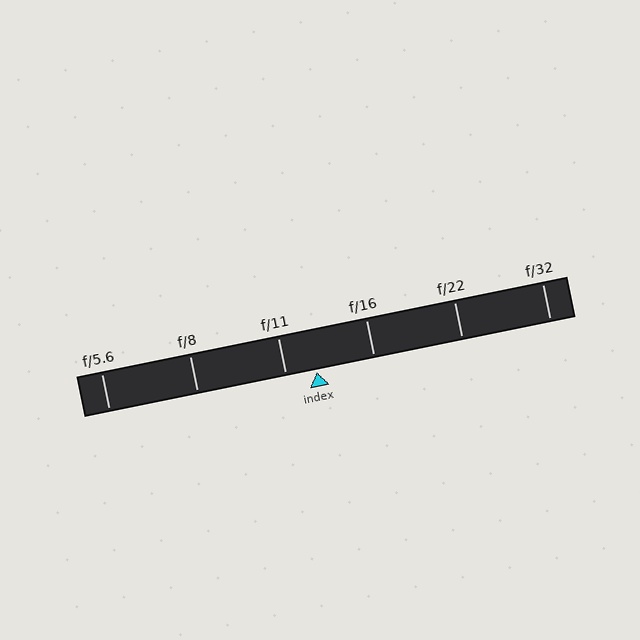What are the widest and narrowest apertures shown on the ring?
The widest aperture shown is f/5.6 and the narrowest is f/32.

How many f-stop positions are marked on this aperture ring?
There are 6 f-stop positions marked.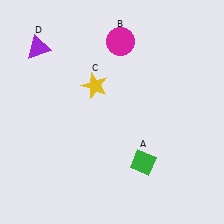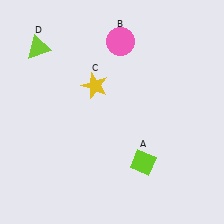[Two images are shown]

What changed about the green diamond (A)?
In Image 1, A is green. In Image 2, it changed to lime.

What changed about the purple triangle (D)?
In Image 1, D is purple. In Image 2, it changed to lime.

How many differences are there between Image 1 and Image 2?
There are 3 differences between the two images.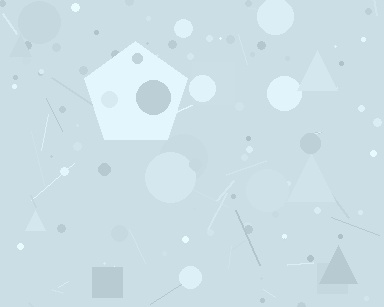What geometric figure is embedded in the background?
A pentagon is embedded in the background.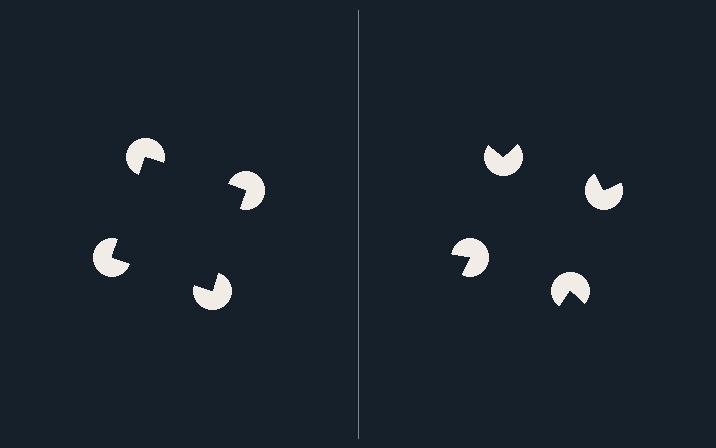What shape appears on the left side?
An illusory square.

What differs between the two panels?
The pac-man discs are positioned identically on both sides; only the wedge orientations differ. On the left they align to a square; on the right they are misaligned.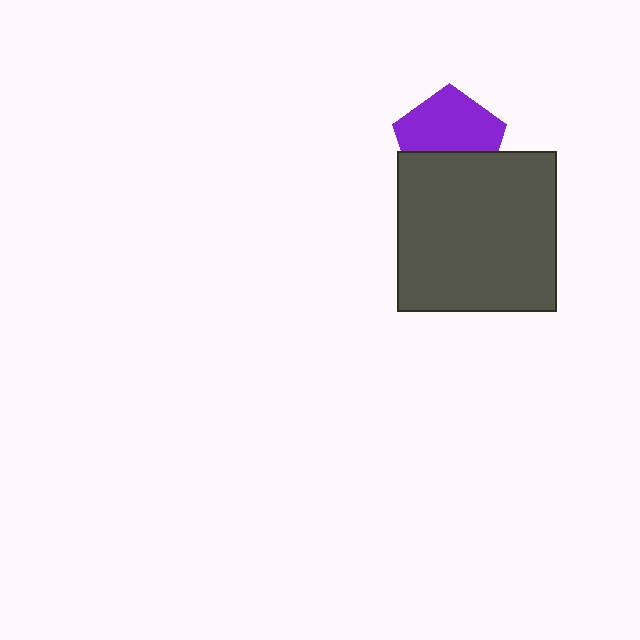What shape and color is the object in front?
The object in front is a dark gray square.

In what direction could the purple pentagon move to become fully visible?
The purple pentagon could move up. That would shift it out from behind the dark gray square entirely.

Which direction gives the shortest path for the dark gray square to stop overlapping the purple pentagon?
Moving down gives the shortest separation.